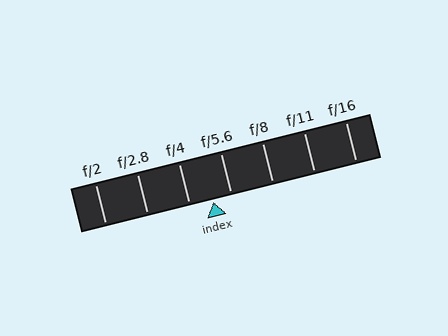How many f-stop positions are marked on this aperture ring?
There are 7 f-stop positions marked.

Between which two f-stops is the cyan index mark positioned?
The index mark is between f/4 and f/5.6.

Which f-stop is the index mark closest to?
The index mark is closest to f/5.6.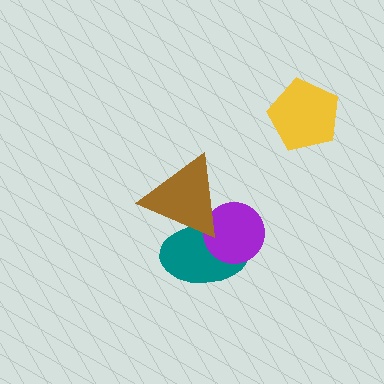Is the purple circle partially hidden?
Yes, it is partially covered by another shape.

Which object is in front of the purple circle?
The brown triangle is in front of the purple circle.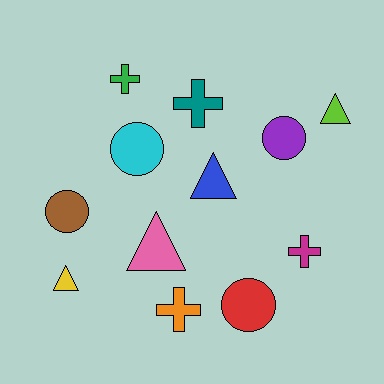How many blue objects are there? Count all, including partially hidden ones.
There is 1 blue object.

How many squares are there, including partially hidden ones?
There are no squares.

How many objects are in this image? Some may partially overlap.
There are 12 objects.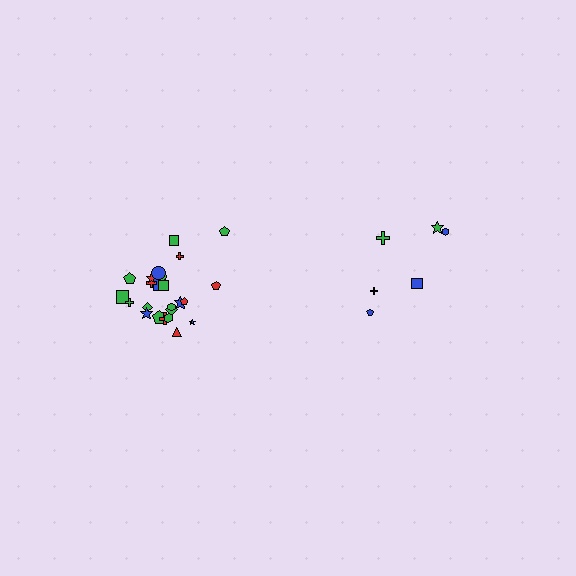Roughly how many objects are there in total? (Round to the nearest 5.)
Roughly 30 objects in total.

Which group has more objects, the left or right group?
The left group.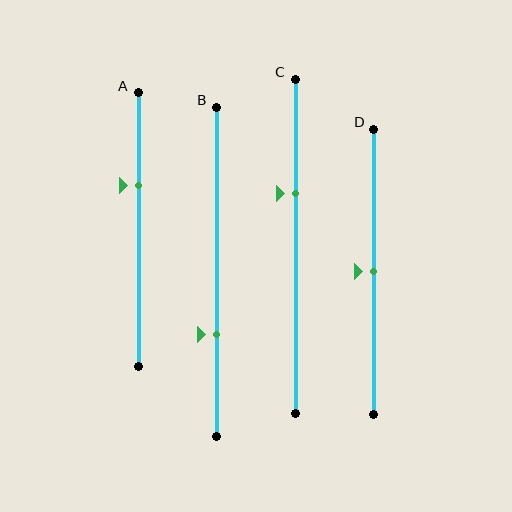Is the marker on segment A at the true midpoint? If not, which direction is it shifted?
No, the marker on segment A is shifted upward by about 16% of the segment length.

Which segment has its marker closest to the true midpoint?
Segment D has its marker closest to the true midpoint.